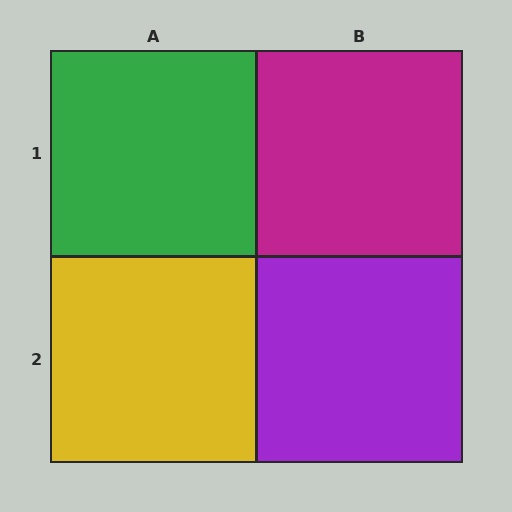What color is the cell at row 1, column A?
Green.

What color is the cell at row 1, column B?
Magenta.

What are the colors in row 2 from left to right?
Yellow, purple.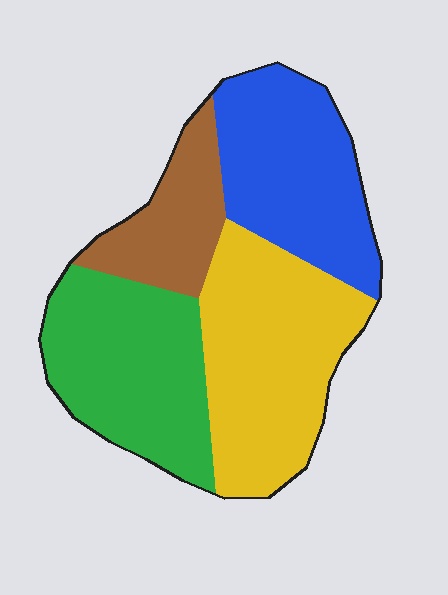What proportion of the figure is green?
Green takes up about one quarter (1/4) of the figure.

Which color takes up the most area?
Yellow, at roughly 30%.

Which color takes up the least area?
Brown, at roughly 15%.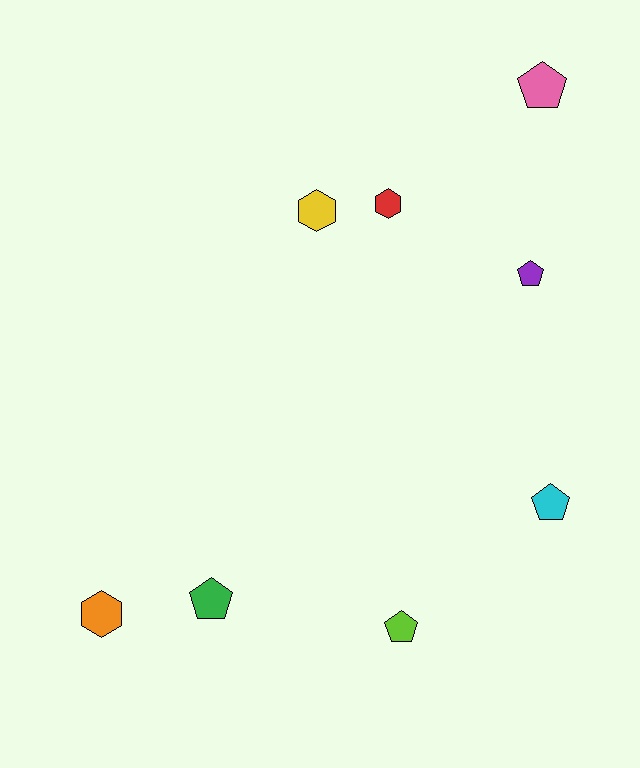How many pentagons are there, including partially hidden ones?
There are 5 pentagons.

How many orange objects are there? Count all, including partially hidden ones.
There is 1 orange object.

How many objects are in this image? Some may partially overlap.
There are 8 objects.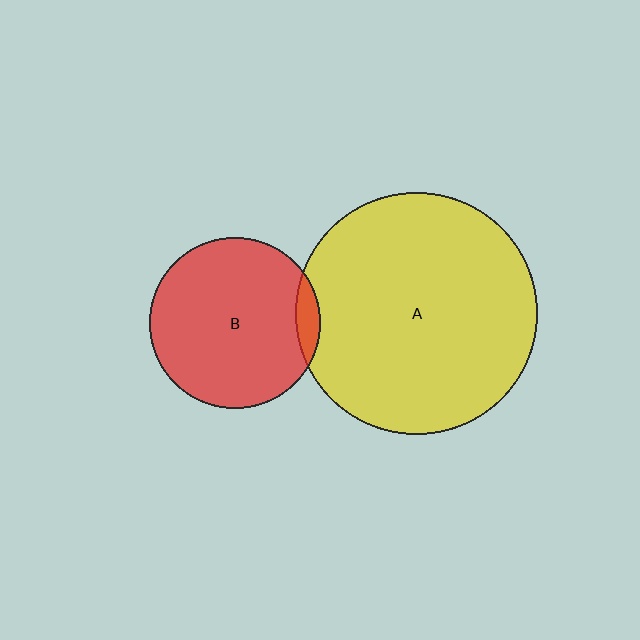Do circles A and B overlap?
Yes.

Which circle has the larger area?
Circle A (yellow).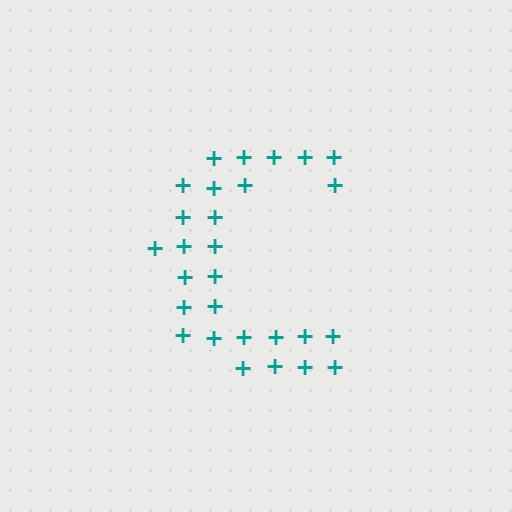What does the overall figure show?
The overall figure shows the letter C.